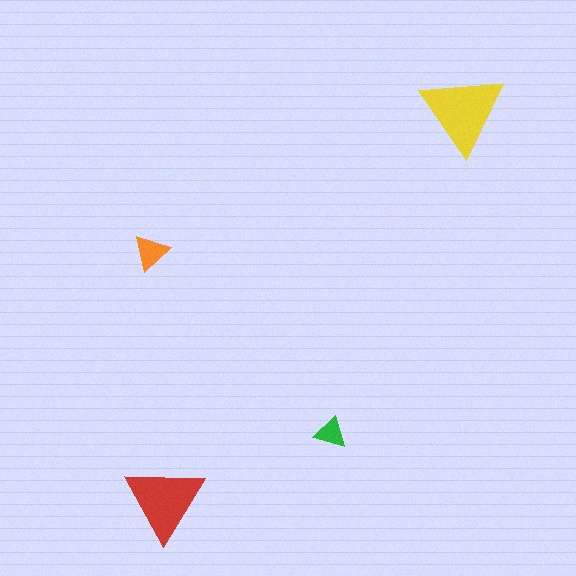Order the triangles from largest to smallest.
the yellow one, the red one, the orange one, the green one.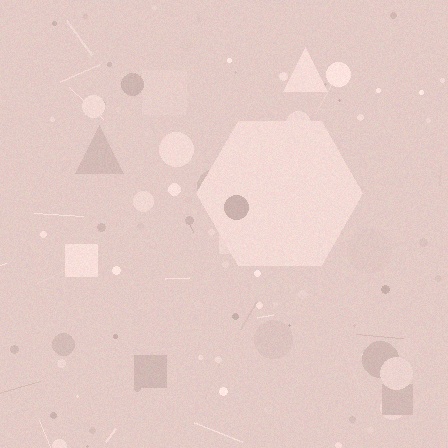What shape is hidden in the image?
A hexagon is hidden in the image.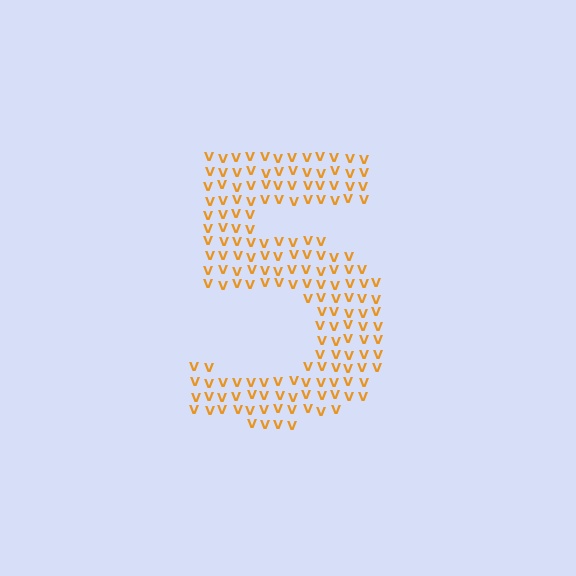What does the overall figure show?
The overall figure shows the digit 5.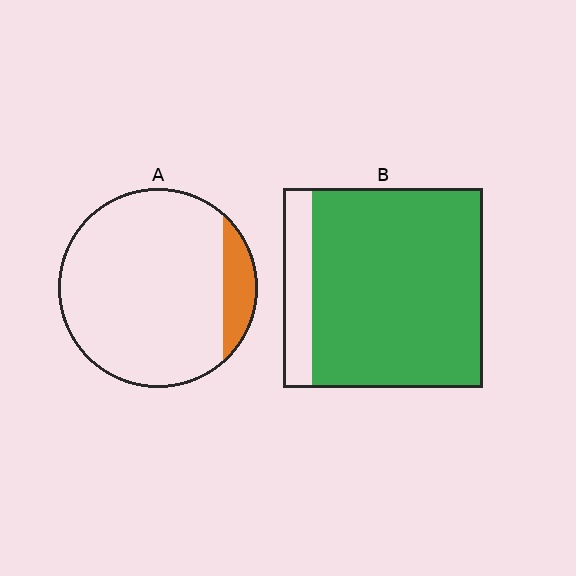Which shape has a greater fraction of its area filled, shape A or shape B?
Shape B.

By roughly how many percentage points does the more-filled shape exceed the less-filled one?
By roughly 75 percentage points (B over A).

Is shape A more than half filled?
No.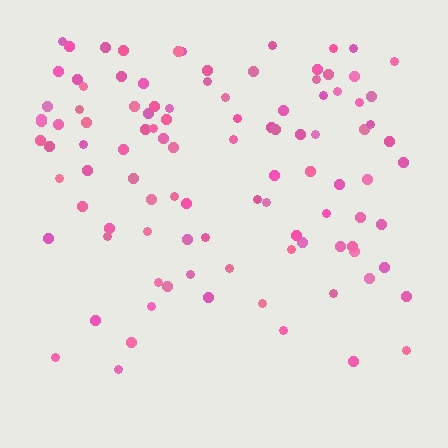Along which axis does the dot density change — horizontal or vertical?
Vertical.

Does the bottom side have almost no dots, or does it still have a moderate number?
Still a moderate number, just noticeably fewer than the top.